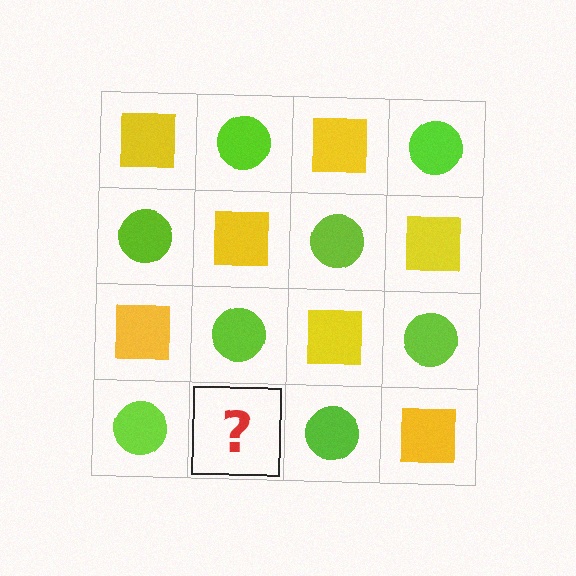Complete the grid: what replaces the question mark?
The question mark should be replaced with a yellow square.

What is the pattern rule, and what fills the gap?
The rule is that it alternates yellow square and lime circle in a checkerboard pattern. The gap should be filled with a yellow square.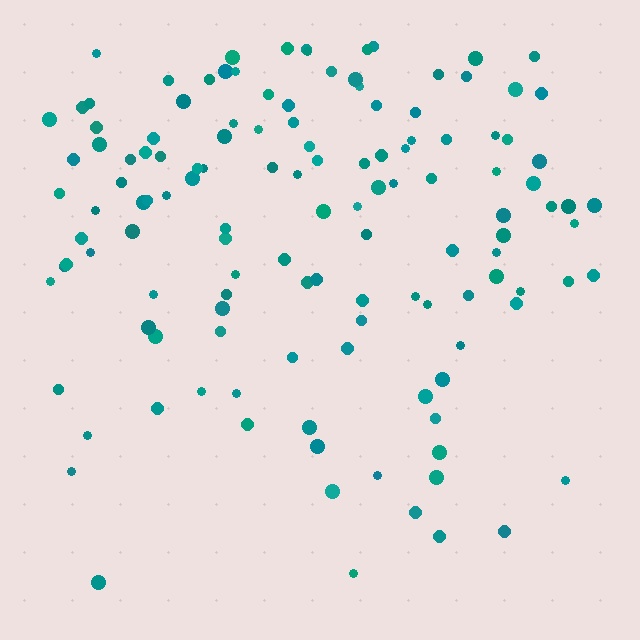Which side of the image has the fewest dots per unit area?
The bottom.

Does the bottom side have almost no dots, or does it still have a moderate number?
Still a moderate number, just noticeably fewer than the top.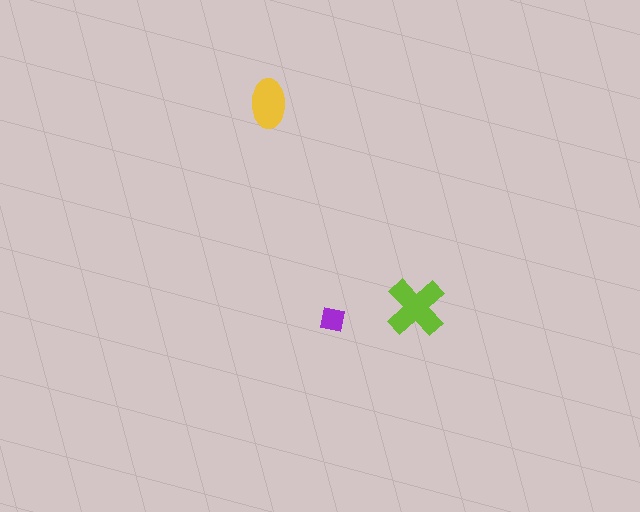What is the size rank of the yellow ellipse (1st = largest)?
2nd.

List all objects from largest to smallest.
The lime cross, the yellow ellipse, the purple square.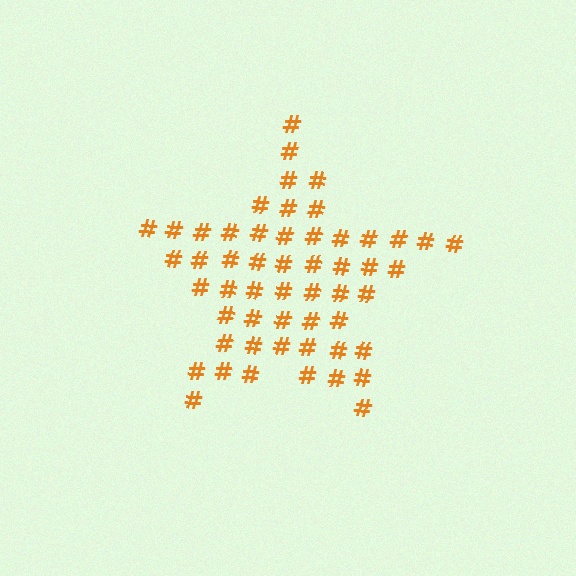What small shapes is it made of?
It is made of small hash symbols.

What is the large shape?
The large shape is a star.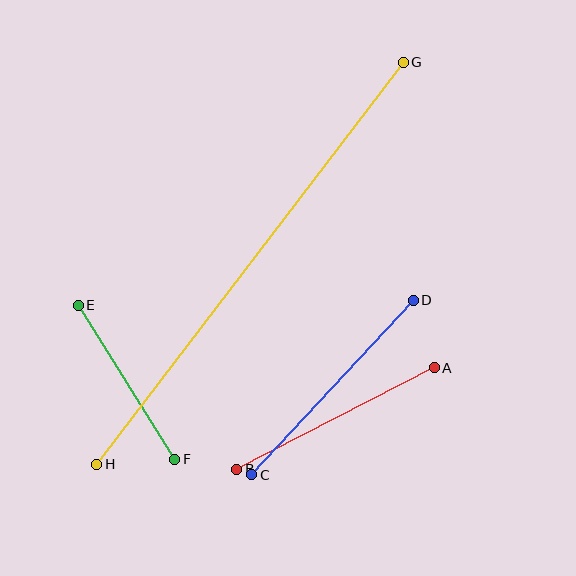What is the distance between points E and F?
The distance is approximately 182 pixels.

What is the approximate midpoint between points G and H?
The midpoint is at approximately (250, 263) pixels.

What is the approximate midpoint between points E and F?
The midpoint is at approximately (127, 382) pixels.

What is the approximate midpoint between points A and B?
The midpoint is at approximately (335, 419) pixels.